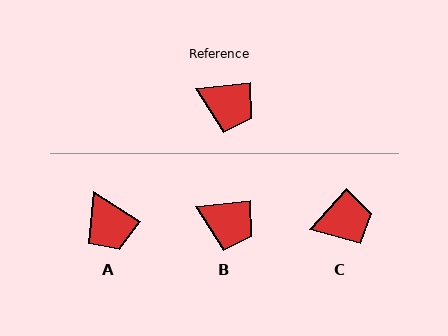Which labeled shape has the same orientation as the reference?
B.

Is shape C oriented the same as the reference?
No, it is off by about 42 degrees.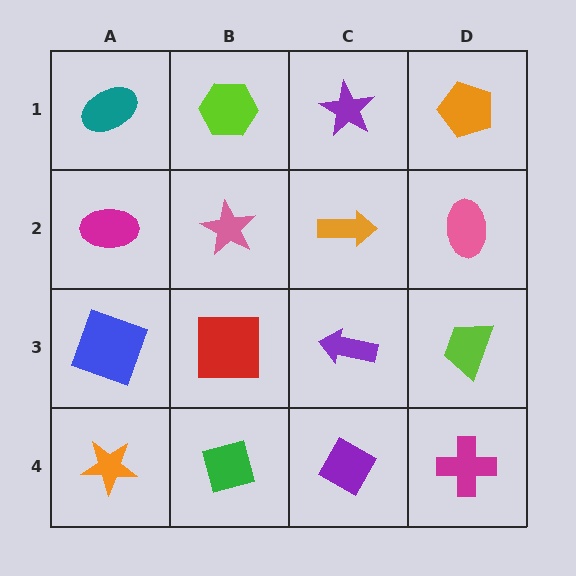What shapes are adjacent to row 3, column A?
A magenta ellipse (row 2, column A), an orange star (row 4, column A), a red square (row 3, column B).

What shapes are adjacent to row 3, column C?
An orange arrow (row 2, column C), a purple diamond (row 4, column C), a red square (row 3, column B), a lime trapezoid (row 3, column D).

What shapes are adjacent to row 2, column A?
A teal ellipse (row 1, column A), a blue square (row 3, column A), a pink star (row 2, column B).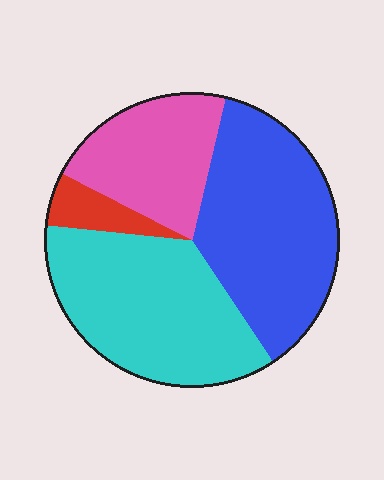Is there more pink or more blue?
Blue.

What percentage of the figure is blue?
Blue takes up about three eighths (3/8) of the figure.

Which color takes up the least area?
Red, at roughly 5%.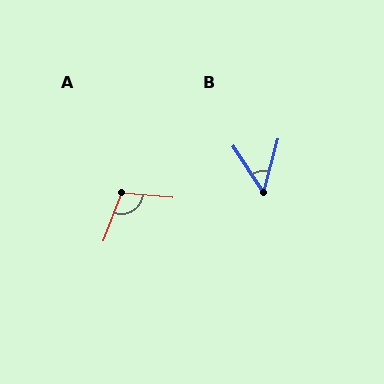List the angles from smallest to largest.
B (49°), A (106°).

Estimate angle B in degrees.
Approximately 49 degrees.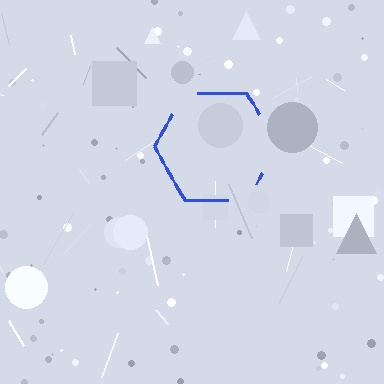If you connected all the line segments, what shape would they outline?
They would outline a hexagon.